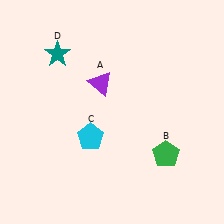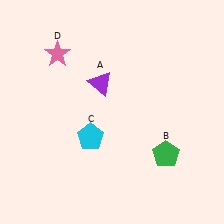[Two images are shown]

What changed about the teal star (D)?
In Image 1, D is teal. In Image 2, it changed to pink.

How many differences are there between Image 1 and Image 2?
There is 1 difference between the two images.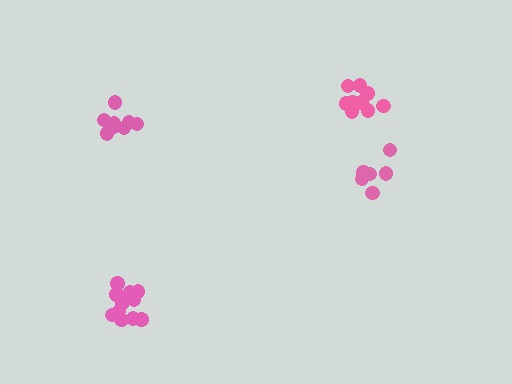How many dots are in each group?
Group 1: 6 dots, Group 2: 11 dots, Group 3: 9 dots, Group 4: 9 dots (35 total).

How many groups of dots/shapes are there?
There are 4 groups.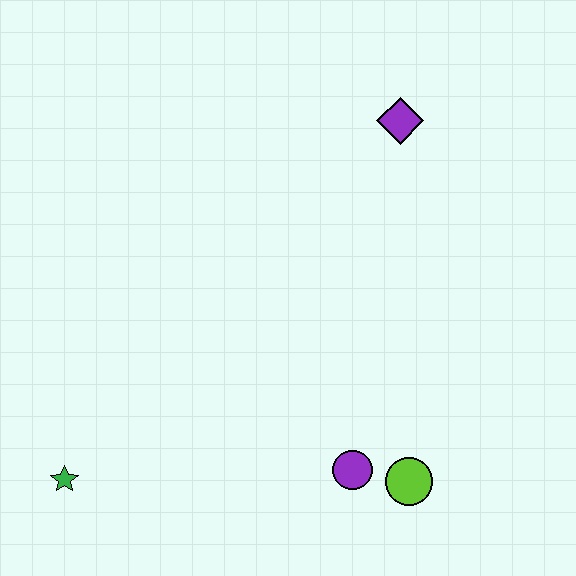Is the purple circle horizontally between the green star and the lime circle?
Yes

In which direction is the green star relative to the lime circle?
The green star is to the left of the lime circle.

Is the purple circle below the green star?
No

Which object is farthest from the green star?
The purple diamond is farthest from the green star.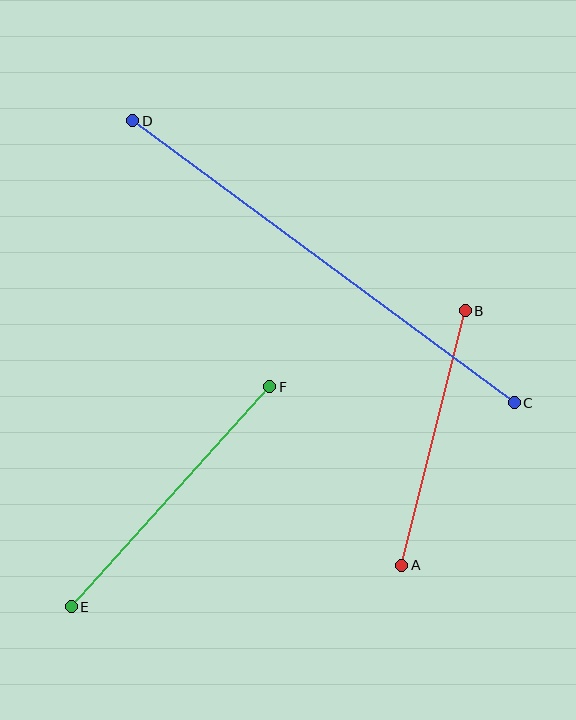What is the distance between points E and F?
The distance is approximately 296 pixels.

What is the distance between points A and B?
The distance is approximately 263 pixels.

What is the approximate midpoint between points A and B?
The midpoint is at approximately (433, 438) pixels.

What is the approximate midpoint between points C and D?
The midpoint is at approximately (323, 262) pixels.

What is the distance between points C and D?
The distance is approximately 474 pixels.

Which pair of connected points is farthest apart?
Points C and D are farthest apart.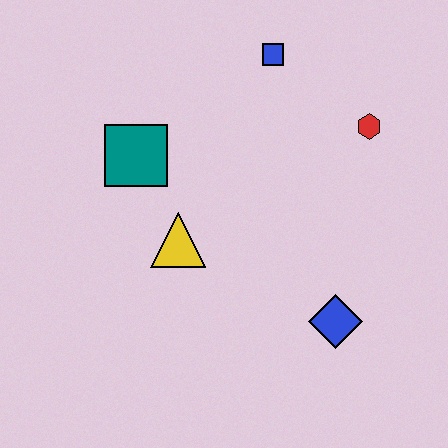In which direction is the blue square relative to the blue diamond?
The blue square is above the blue diamond.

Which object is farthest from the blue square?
The blue diamond is farthest from the blue square.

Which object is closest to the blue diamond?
The yellow triangle is closest to the blue diamond.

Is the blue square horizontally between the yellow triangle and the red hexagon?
Yes